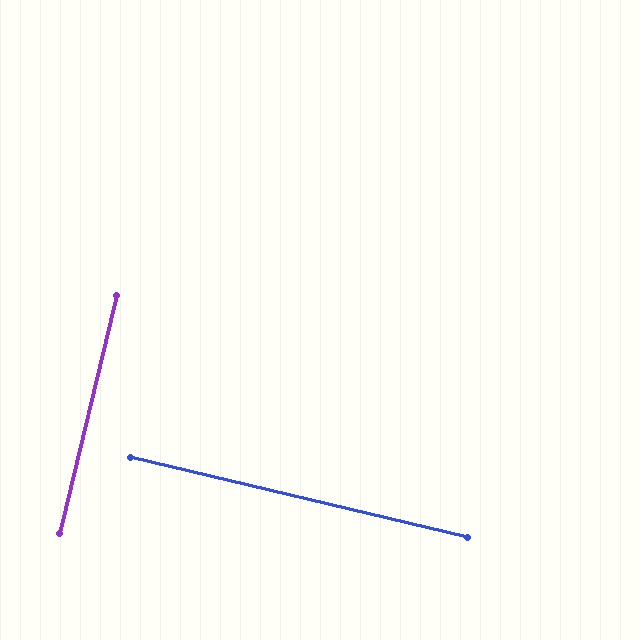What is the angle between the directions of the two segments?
Approximately 90 degrees.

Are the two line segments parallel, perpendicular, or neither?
Perpendicular — they meet at approximately 90°.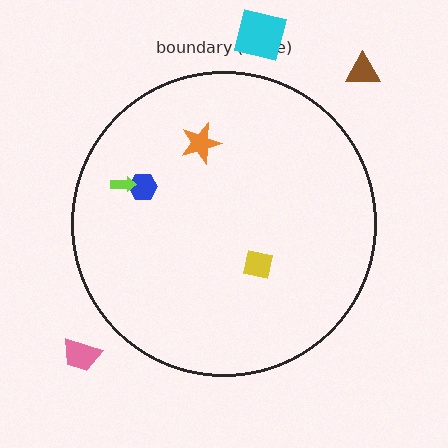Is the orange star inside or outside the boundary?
Inside.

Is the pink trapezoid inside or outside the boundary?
Outside.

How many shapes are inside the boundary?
4 inside, 3 outside.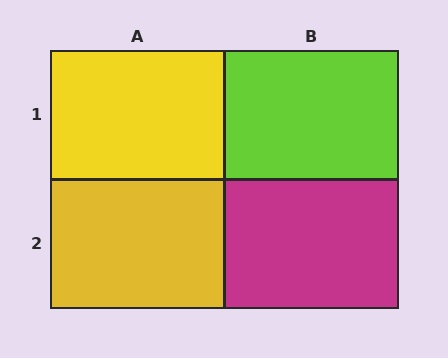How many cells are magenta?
1 cell is magenta.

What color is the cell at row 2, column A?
Yellow.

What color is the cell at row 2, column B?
Magenta.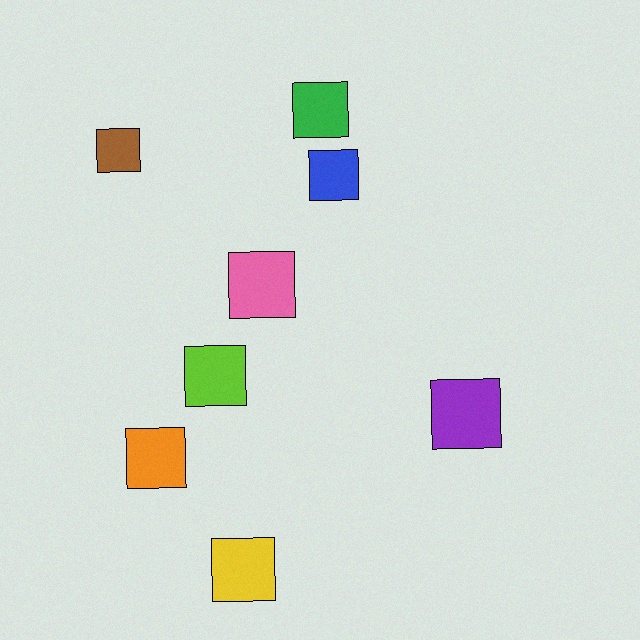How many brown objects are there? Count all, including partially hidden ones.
There is 1 brown object.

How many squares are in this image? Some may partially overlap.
There are 8 squares.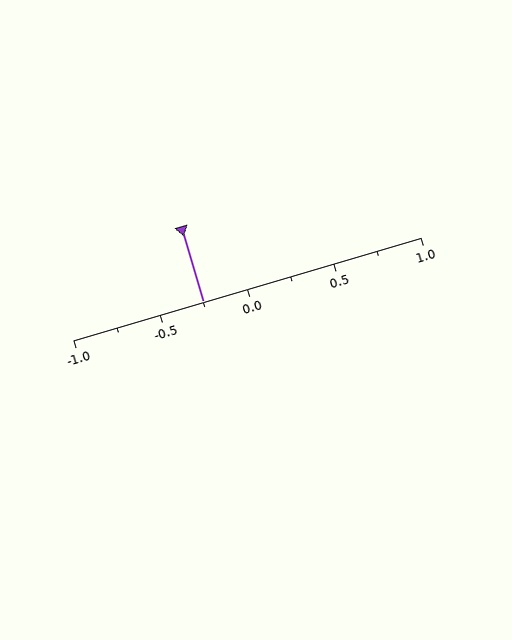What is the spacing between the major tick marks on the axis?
The major ticks are spaced 0.5 apart.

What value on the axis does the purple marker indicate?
The marker indicates approximately -0.25.